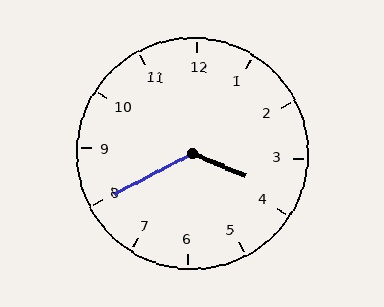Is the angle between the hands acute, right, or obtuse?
It is obtuse.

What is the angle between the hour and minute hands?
Approximately 130 degrees.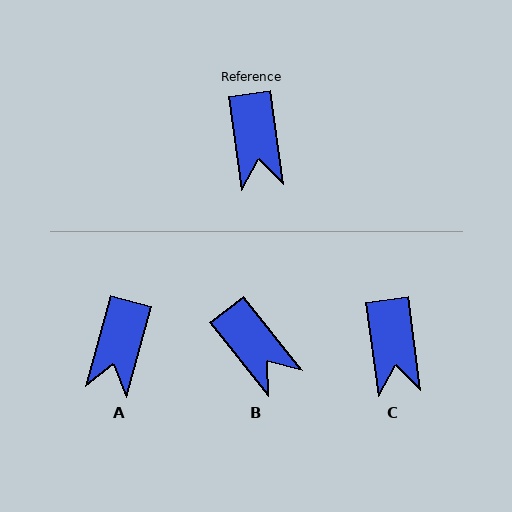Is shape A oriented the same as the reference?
No, it is off by about 23 degrees.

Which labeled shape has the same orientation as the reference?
C.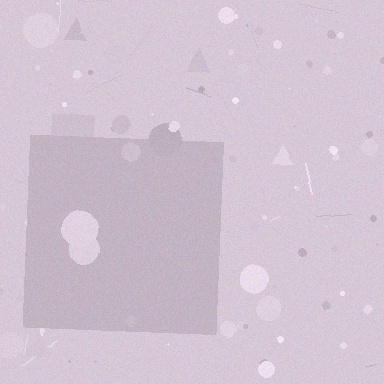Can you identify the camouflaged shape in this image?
The camouflaged shape is a square.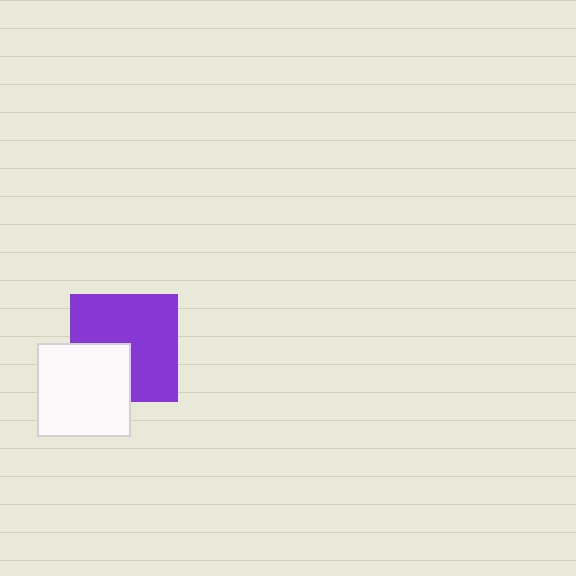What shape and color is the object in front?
The object in front is a white square.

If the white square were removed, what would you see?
You would see the complete purple square.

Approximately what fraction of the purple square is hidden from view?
Roughly 31% of the purple square is hidden behind the white square.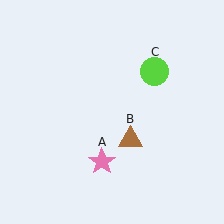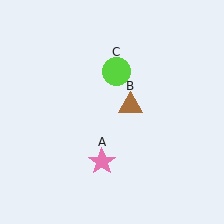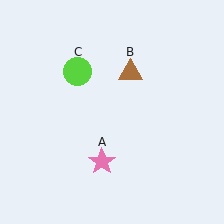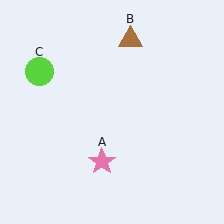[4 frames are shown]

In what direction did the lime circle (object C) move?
The lime circle (object C) moved left.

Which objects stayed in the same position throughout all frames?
Pink star (object A) remained stationary.